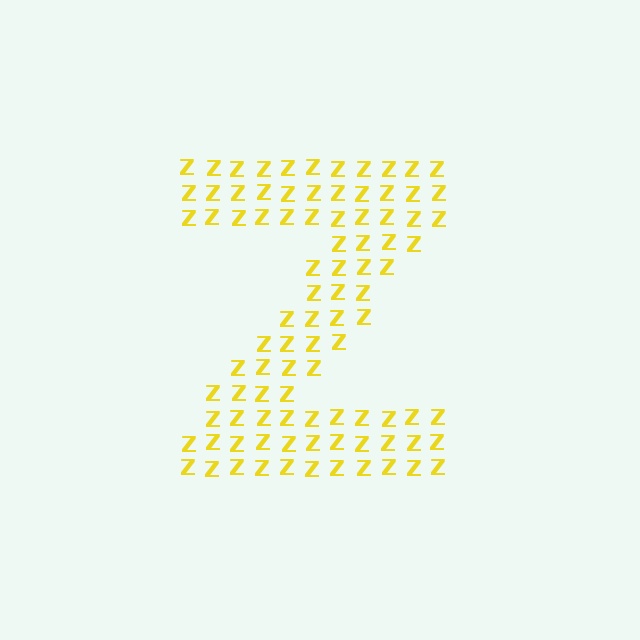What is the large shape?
The large shape is the letter Z.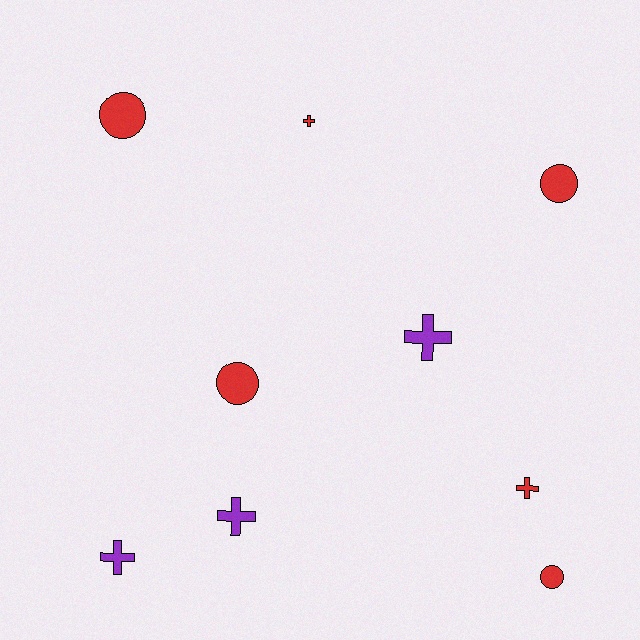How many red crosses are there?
There are 2 red crosses.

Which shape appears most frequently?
Cross, with 5 objects.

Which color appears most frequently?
Red, with 6 objects.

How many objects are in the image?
There are 9 objects.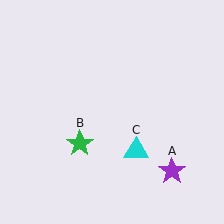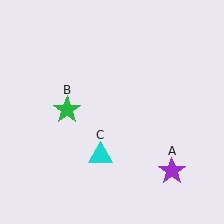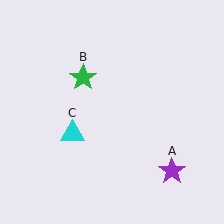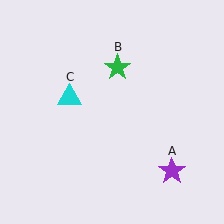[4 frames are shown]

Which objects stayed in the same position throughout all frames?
Purple star (object A) remained stationary.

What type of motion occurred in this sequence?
The green star (object B), cyan triangle (object C) rotated clockwise around the center of the scene.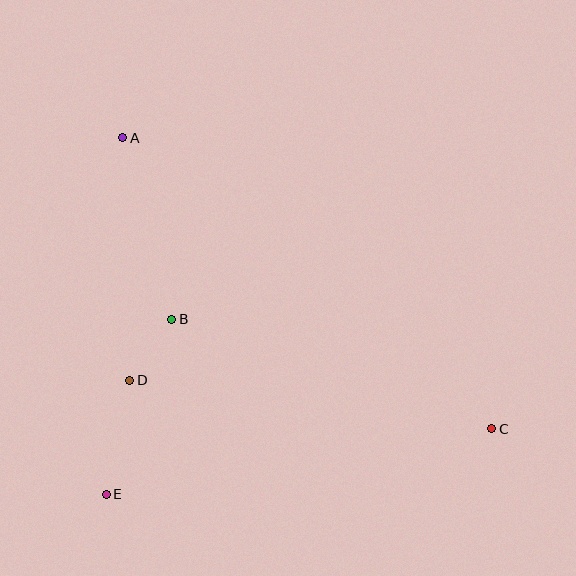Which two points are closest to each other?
Points B and D are closest to each other.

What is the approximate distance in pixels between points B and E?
The distance between B and E is approximately 187 pixels.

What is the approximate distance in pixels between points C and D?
The distance between C and D is approximately 365 pixels.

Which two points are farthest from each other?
Points A and C are farthest from each other.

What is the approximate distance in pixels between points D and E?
The distance between D and E is approximately 116 pixels.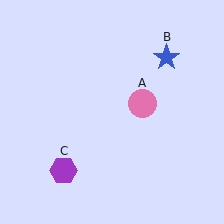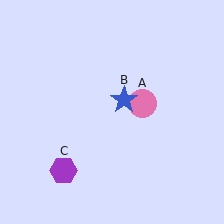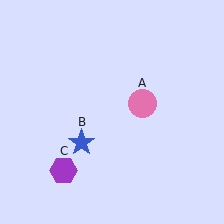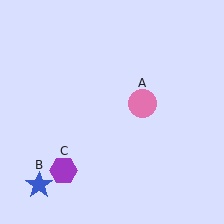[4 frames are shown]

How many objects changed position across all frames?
1 object changed position: blue star (object B).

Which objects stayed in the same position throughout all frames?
Pink circle (object A) and purple hexagon (object C) remained stationary.